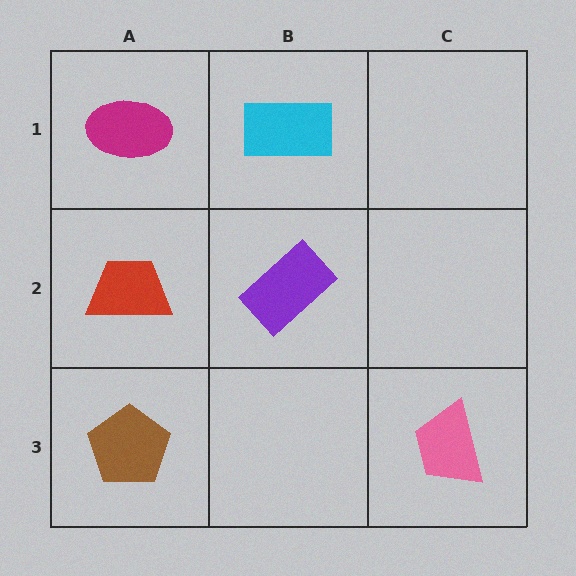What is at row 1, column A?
A magenta ellipse.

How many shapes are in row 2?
2 shapes.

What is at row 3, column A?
A brown pentagon.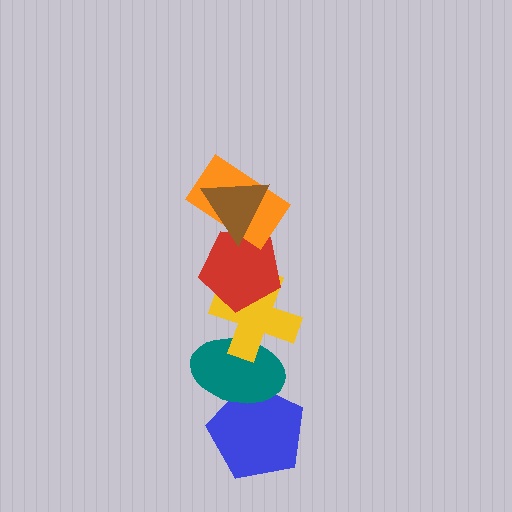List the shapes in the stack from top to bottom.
From top to bottom: the brown triangle, the orange rectangle, the red pentagon, the yellow cross, the teal ellipse, the blue pentagon.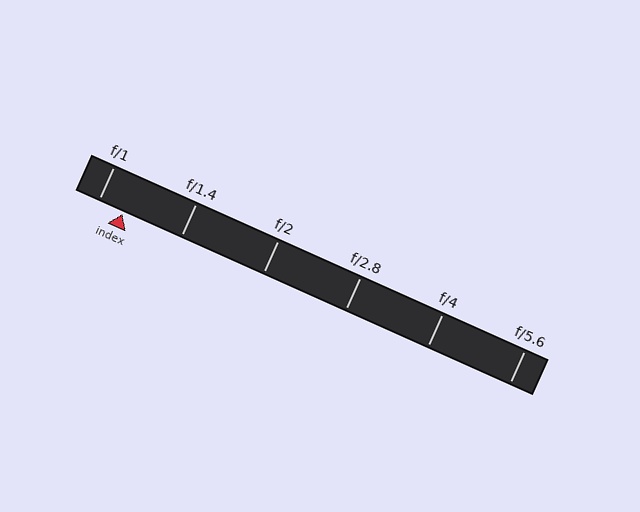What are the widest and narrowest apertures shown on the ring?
The widest aperture shown is f/1 and the narrowest is f/5.6.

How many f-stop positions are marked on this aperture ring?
There are 6 f-stop positions marked.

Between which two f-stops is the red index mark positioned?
The index mark is between f/1 and f/1.4.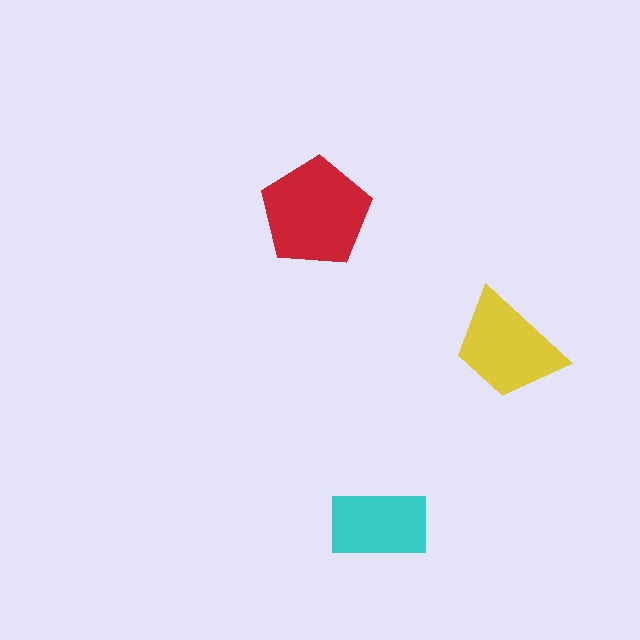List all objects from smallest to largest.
The cyan rectangle, the yellow trapezoid, the red pentagon.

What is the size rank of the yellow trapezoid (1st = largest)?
2nd.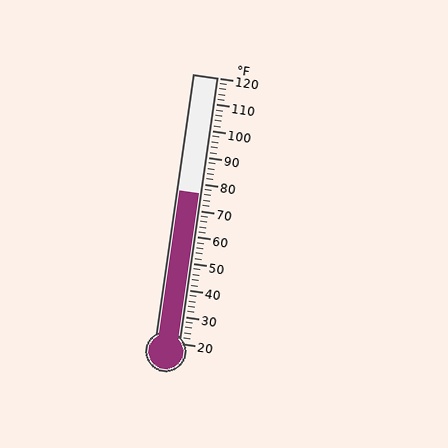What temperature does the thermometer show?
The thermometer shows approximately 76°F.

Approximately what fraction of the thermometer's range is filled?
The thermometer is filled to approximately 55% of its range.